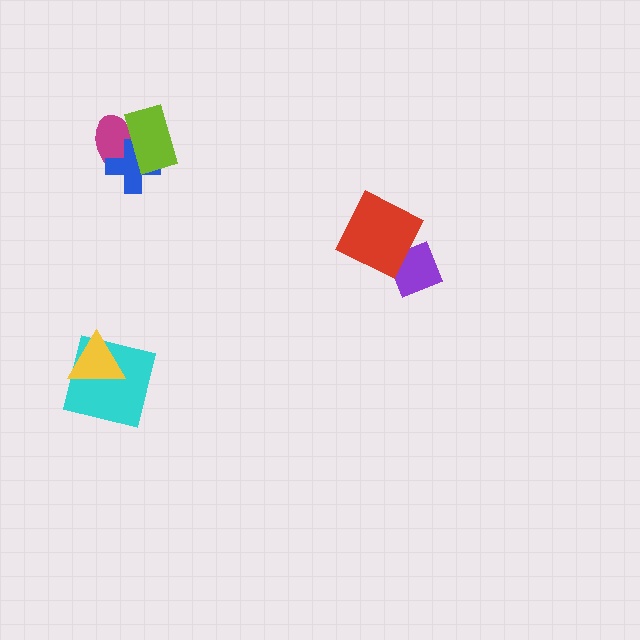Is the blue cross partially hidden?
Yes, it is partially covered by another shape.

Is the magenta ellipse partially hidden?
Yes, it is partially covered by another shape.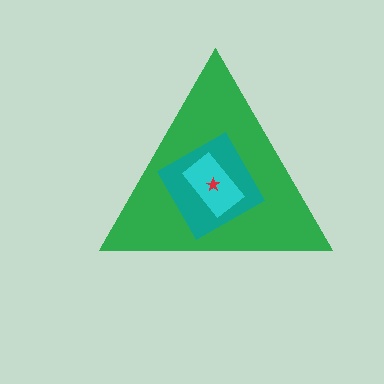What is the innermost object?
The red star.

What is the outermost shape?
The green triangle.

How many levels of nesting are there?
4.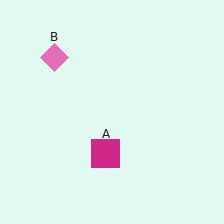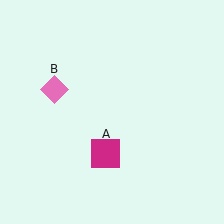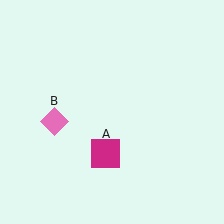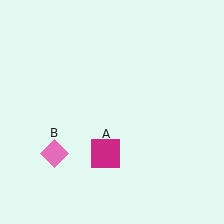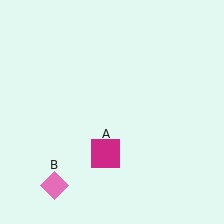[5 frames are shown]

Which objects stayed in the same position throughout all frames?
Magenta square (object A) remained stationary.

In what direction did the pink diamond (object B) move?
The pink diamond (object B) moved down.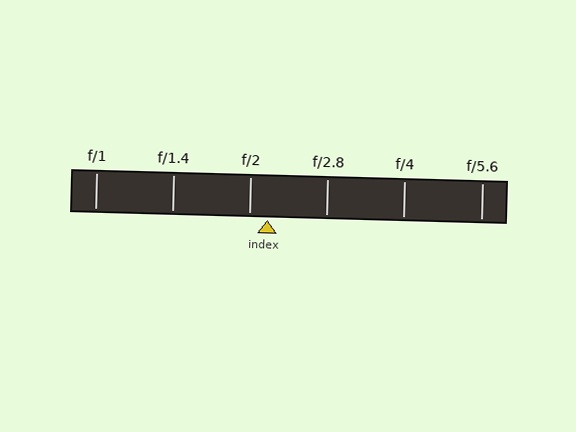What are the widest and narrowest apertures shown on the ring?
The widest aperture shown is f/1 and the narrowest is f/5.6.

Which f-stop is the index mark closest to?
The index mark is closest to f/2.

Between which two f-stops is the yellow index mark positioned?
The index mark is between f/2 and f/2.8.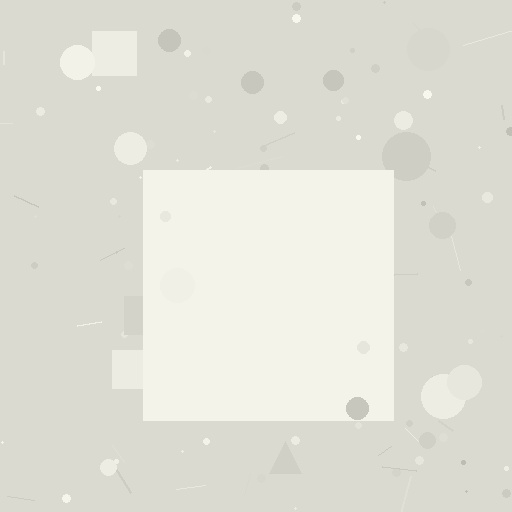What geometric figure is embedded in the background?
A square is embedded in the background.